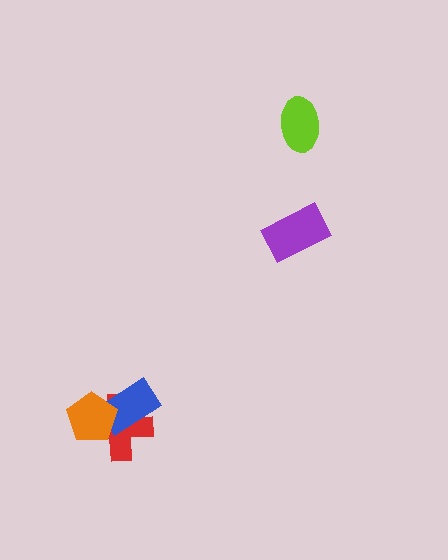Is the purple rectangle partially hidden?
No, no other shape covers it.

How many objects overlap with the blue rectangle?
2 objects overlap with the blue rectangle.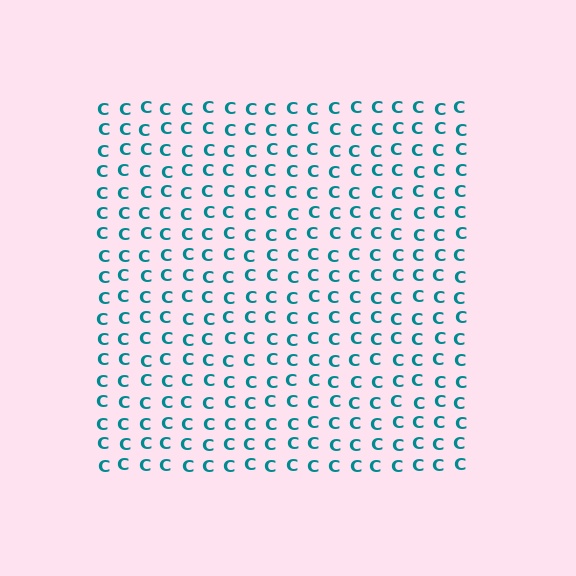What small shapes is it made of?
It is made of small letter C's.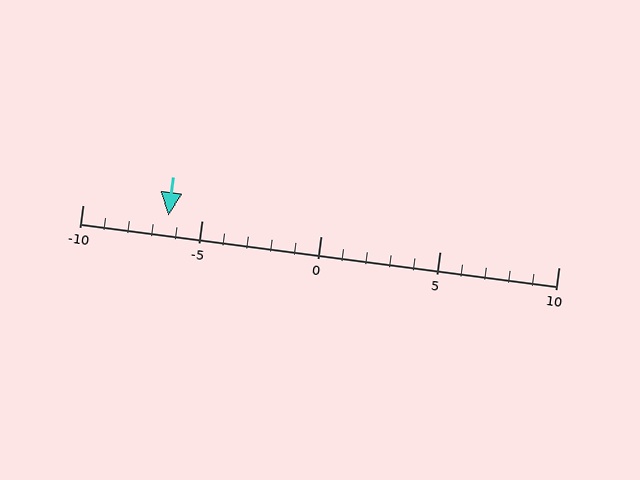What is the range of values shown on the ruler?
The ruler shows values from -10 to 10.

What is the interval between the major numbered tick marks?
The major tick marks are spaced 5 units apart.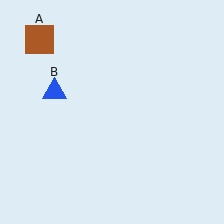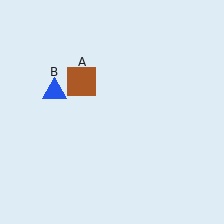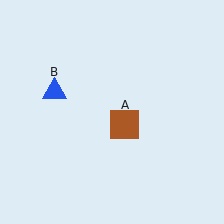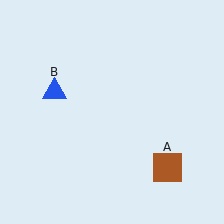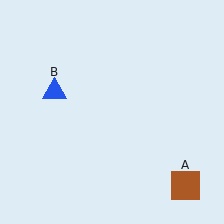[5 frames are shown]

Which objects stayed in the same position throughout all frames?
Blue triangle (object B) remained stationary.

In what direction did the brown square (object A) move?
The brown square (object A) moved down and to the right.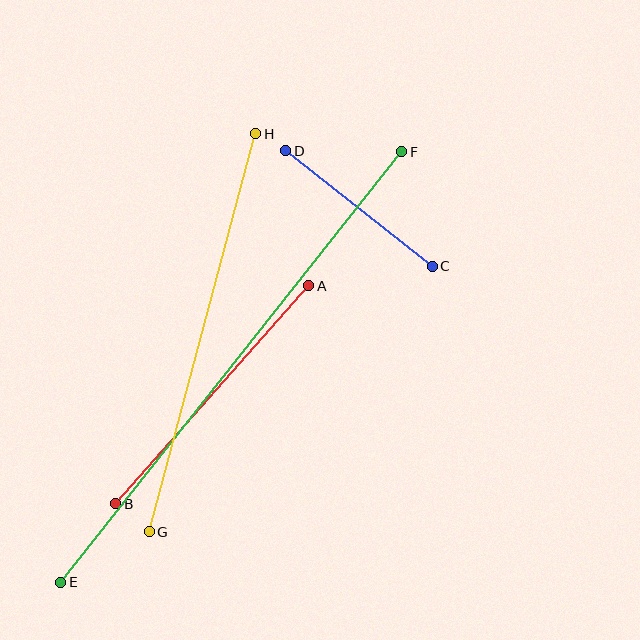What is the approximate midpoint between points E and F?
The midpoint is at approximately (231, 367) pixels.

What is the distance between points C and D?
The distance is approximately 187 pixels.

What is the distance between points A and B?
The distance is approximately 291 pixels.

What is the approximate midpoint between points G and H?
The midpoint is at approximately (202, 333) pixels.